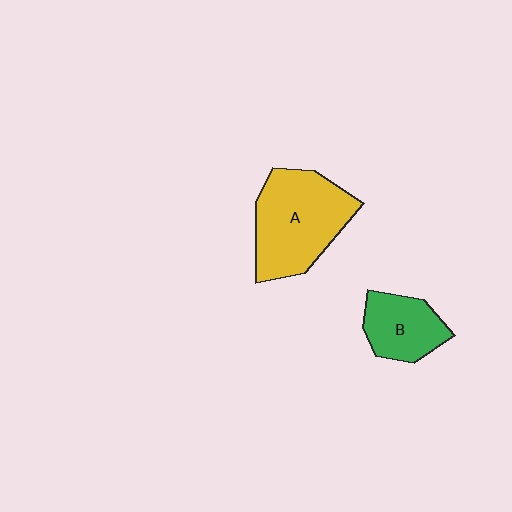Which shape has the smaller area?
Shape B (green).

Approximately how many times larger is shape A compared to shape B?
Approximately 1.8 times.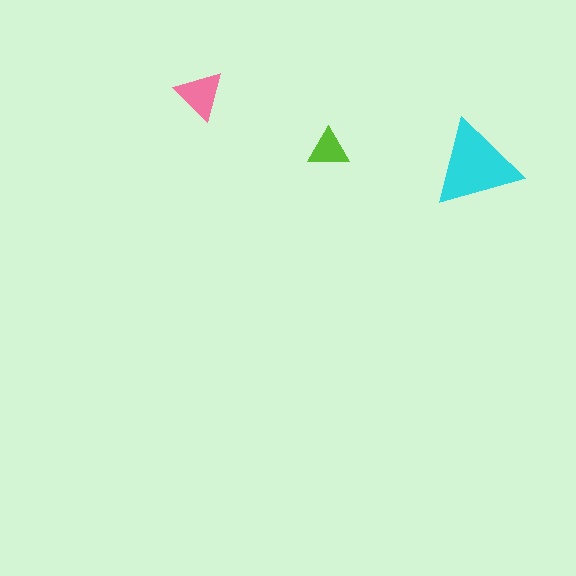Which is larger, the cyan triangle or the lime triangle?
The cyan one.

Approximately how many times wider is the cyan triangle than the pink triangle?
About 2 times wider.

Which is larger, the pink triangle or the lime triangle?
The pink one.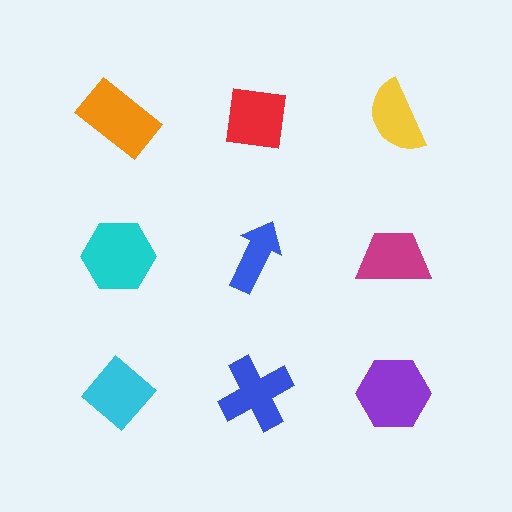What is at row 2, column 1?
A cyan hexagon.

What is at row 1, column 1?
An orange rectangle.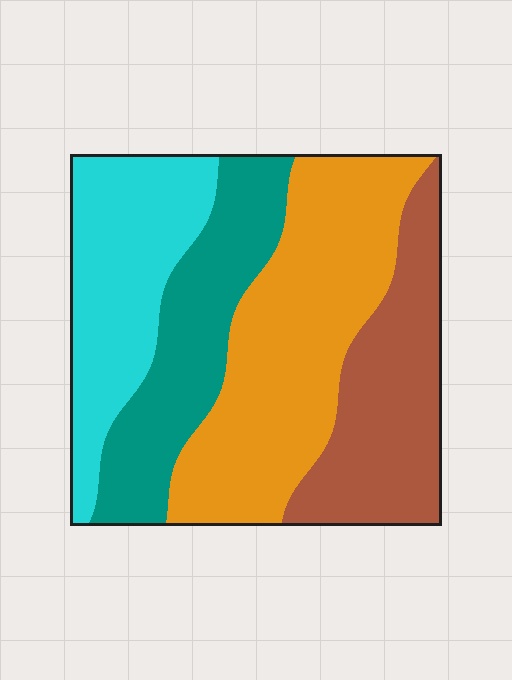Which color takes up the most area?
Orange, at roughly 35%.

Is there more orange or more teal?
Orange.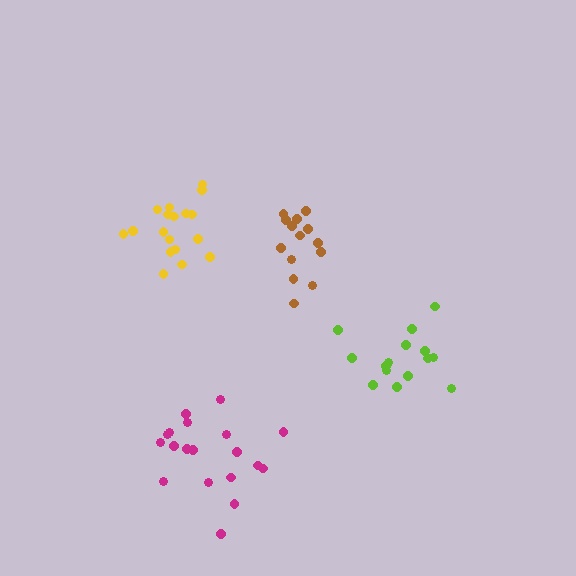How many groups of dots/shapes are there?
There are 4 groups.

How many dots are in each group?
Group 1: 15 dots, Group 2: 18 dots, Group 3: 19 dots, Group 4: 14 dots (66 total).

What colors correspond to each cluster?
The clusters are colored: lime, yellow, magenta, brown.